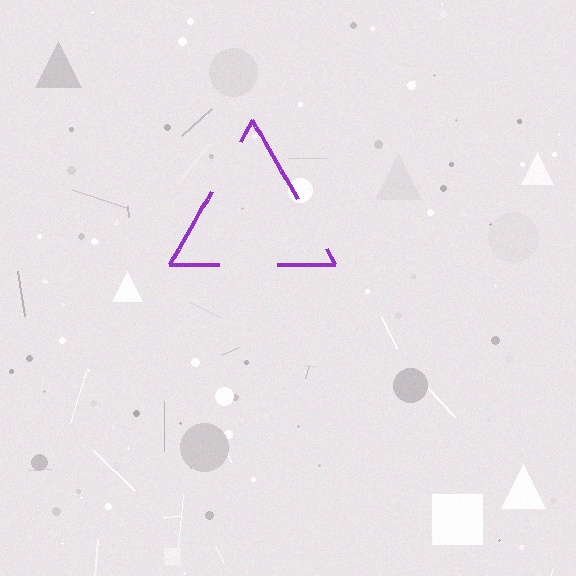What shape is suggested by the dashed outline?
The dashed outline suggests a triangle.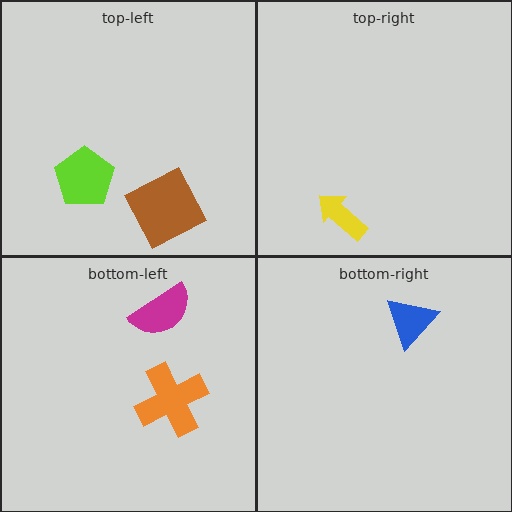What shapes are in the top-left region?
The lime pentagon, the brown diamond.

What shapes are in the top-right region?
The yellow arrow.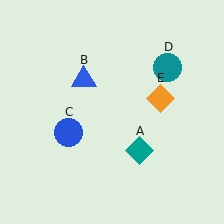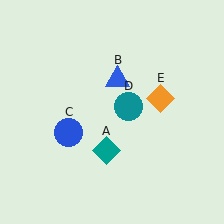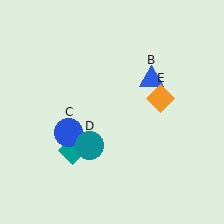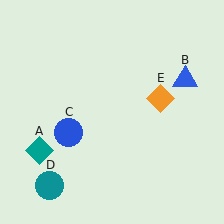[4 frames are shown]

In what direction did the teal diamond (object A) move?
The teal diamond (object A) moved left.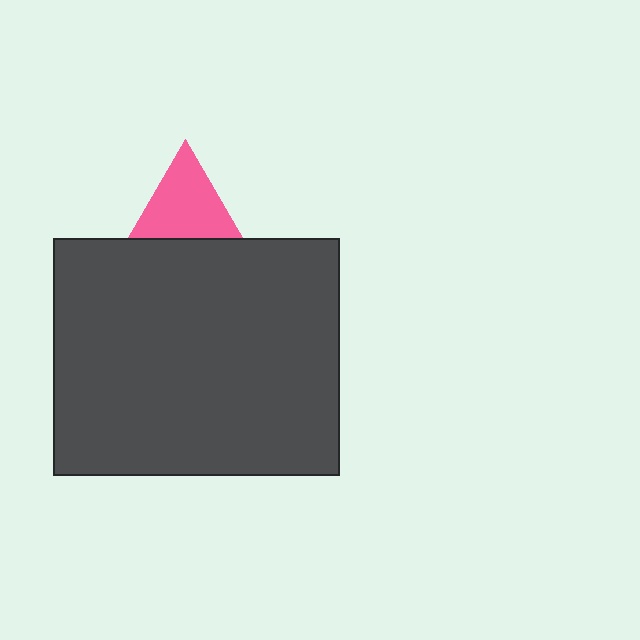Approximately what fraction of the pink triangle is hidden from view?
Roughly 33% of the pink triangle is hidden behind the dark gray rectangle.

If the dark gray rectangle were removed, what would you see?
You would see the complete pink triangle.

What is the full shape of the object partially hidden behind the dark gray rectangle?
The partially hidden object is a pink triangle.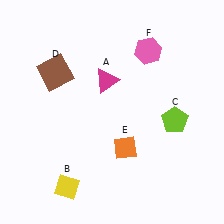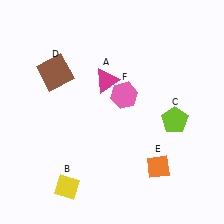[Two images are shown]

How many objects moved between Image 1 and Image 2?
2 objects moved between the two images.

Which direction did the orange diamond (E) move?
The orange diamond (E) moved right.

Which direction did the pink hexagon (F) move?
The pink hexagon (F) moved down.